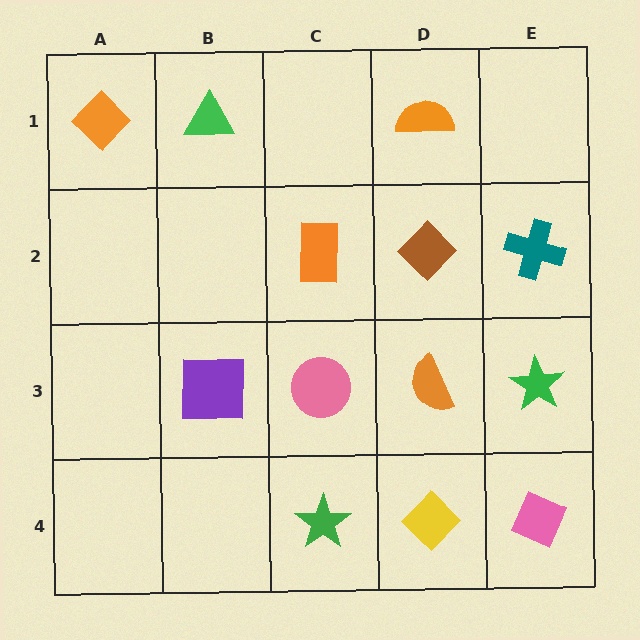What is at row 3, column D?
An orange semicircle.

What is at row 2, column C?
An orange rectangle.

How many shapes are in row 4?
3 shapes.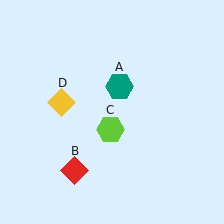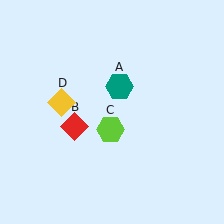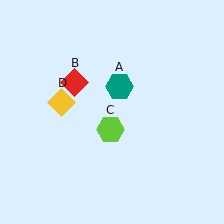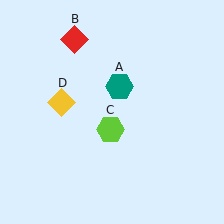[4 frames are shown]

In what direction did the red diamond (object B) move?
The red diamond (object B) moved up.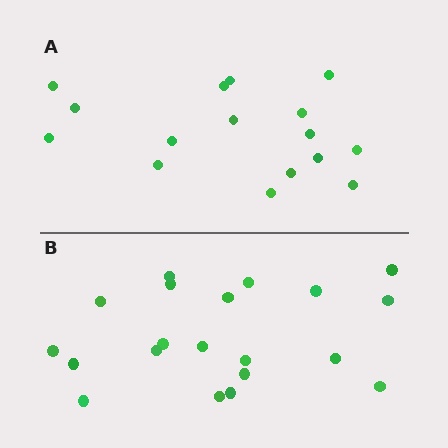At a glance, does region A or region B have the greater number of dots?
Region B (the bottom region) has more dots.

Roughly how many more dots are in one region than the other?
Region B has about 4 more dots than region A.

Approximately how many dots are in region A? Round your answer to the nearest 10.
About 20 dots. (The exact count is 16, which rounds to 20.)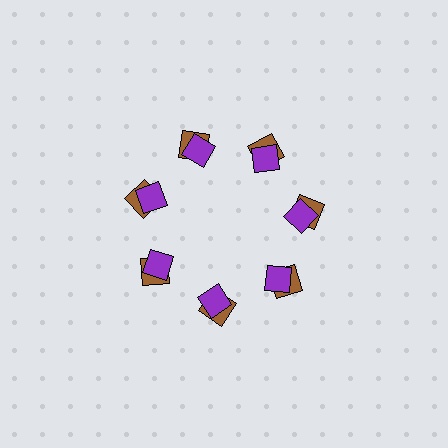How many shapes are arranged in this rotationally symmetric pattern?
There are 14 shapes, arranged in 7 groups of 2.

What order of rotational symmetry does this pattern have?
This pattern has 7-fold rotational symmetry.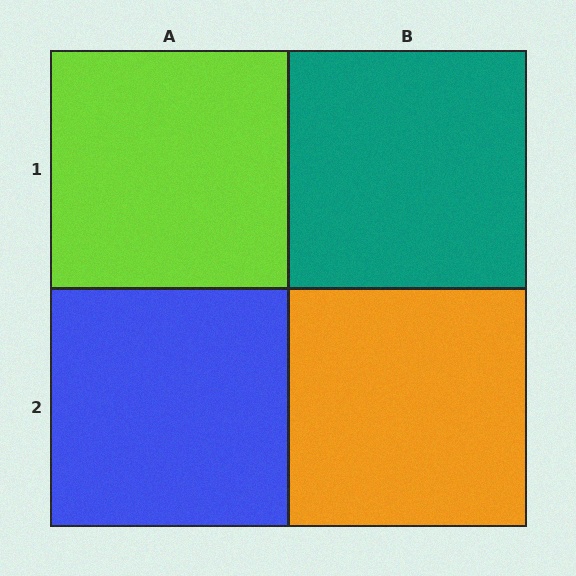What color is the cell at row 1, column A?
Lime.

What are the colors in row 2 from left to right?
Blue, orange.